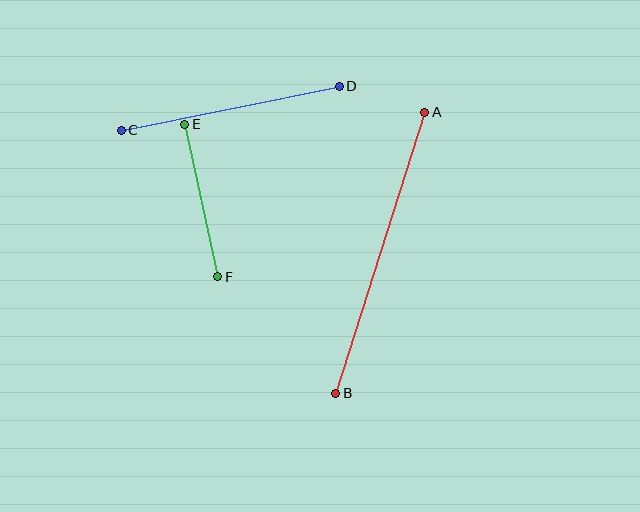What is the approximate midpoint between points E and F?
The midpoint is at approximately (201, 201) pixels.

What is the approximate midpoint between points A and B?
The midpoint is at approximately (380, 253) pixels.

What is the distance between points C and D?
The distance is approximately 222 pixels.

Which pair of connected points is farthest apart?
Points A and B are farthest apart.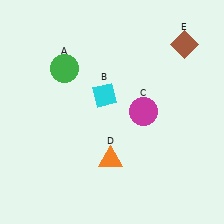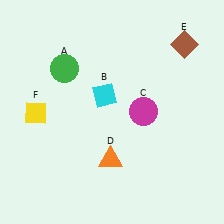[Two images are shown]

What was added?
A yellow diamond (F) was added in Image 2.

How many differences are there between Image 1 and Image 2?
There is 1 difference between the two images.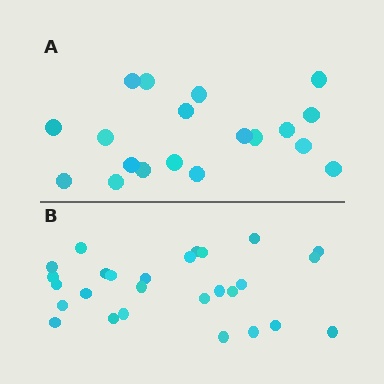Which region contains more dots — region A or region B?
Region B (the bottom region) has more dots.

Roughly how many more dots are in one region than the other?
Region B has roughly 8 or so more dots than region A.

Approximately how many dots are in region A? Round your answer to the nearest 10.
About 20 dots. (The exact count is 19, which rounds to 20.)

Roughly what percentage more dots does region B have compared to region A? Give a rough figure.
About 40% more.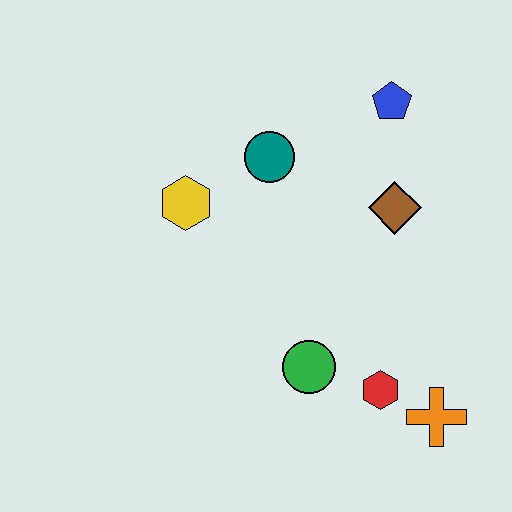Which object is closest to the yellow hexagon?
The teal circle is closest to the yellow hexagon.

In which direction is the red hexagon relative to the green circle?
The red hexagon is to the right of the green circle.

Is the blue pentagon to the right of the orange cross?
No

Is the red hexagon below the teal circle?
Yes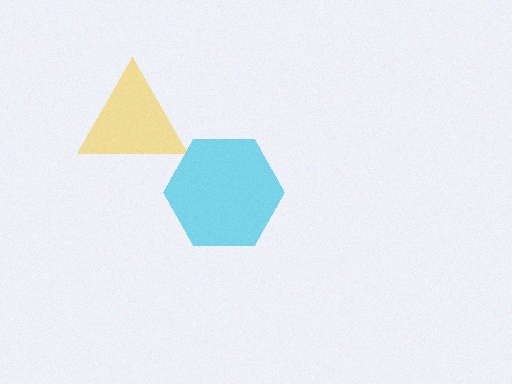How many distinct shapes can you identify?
There are 2 distinct shapes: a yellow triangle, a cyan hexagon.